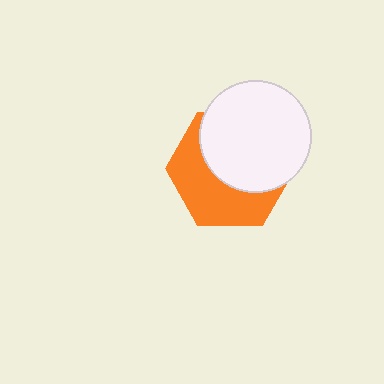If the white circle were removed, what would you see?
You would see the complete orange hexagon.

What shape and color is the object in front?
The object in front is a white circle.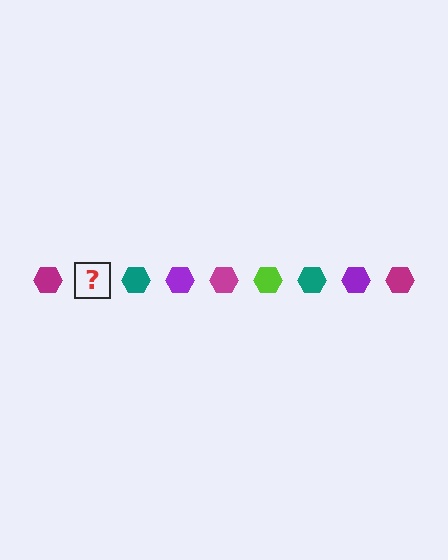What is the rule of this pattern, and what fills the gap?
The rule is that the pattern cycles through magenta, lime, teal, purple hexagons. The gap should be filled with a lime hexagon.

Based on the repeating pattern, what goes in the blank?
The blank should be a lime hexagon.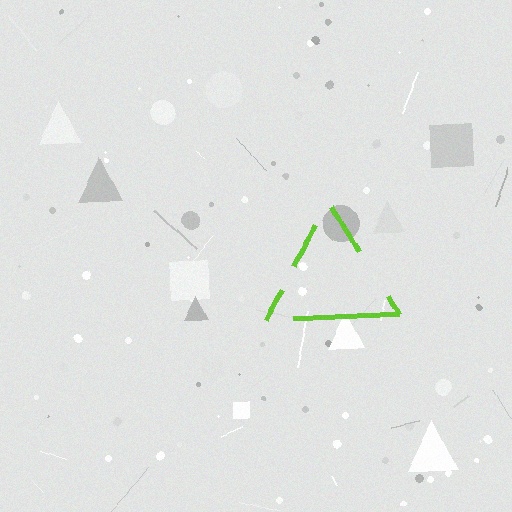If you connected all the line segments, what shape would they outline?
They would outline a triangle.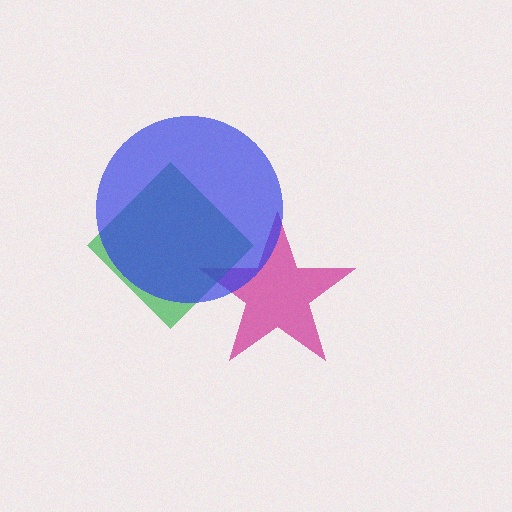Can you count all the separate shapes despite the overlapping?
Yes, there are 3 separate shapes.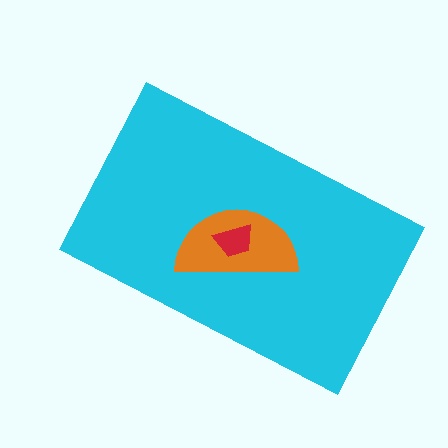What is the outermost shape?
The cyan rectangle.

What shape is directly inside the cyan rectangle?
The orange semicircle.